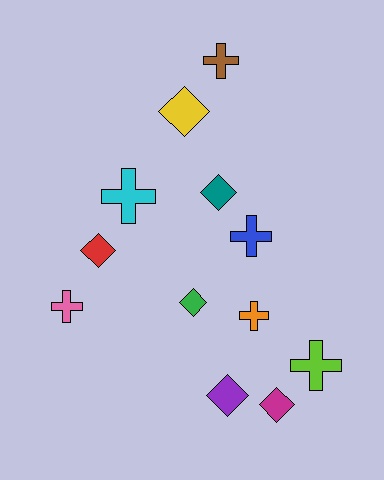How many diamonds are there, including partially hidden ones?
There are 6 diamonds.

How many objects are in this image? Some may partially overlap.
There are 12 objects.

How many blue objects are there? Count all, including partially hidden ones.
There is 1 blue object.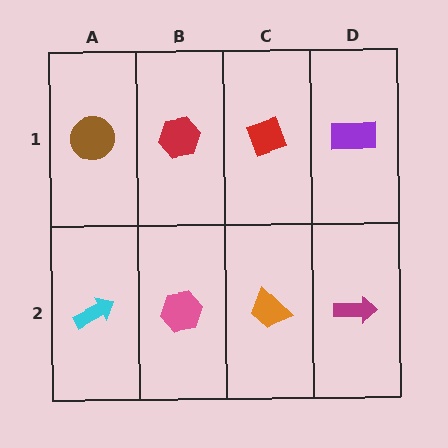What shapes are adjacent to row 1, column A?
A cyan arrow (row 2, column A), a red hexagon (row 1, column B).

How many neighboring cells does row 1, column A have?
2.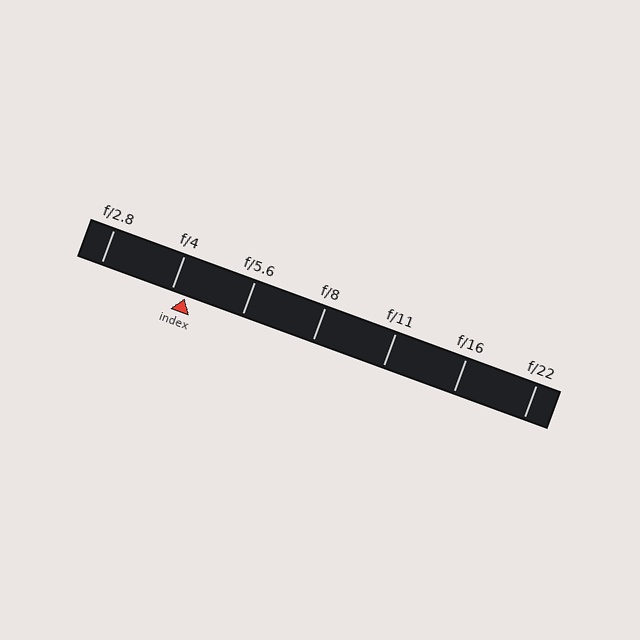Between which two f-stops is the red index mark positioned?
The index mark is between f/4 and f/5.6.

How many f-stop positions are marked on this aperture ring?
There are 7 f-stop positions marked.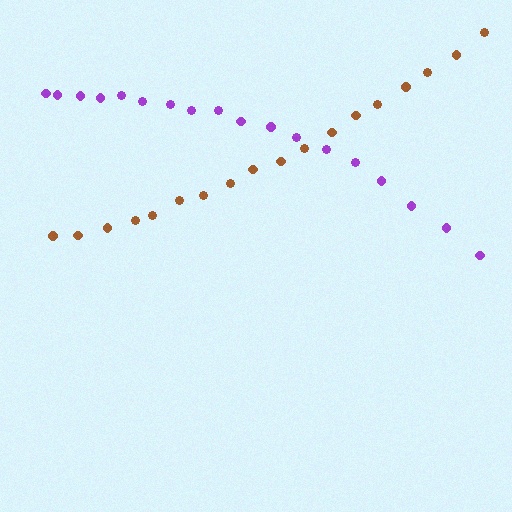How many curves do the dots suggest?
There are 2 distinct paths.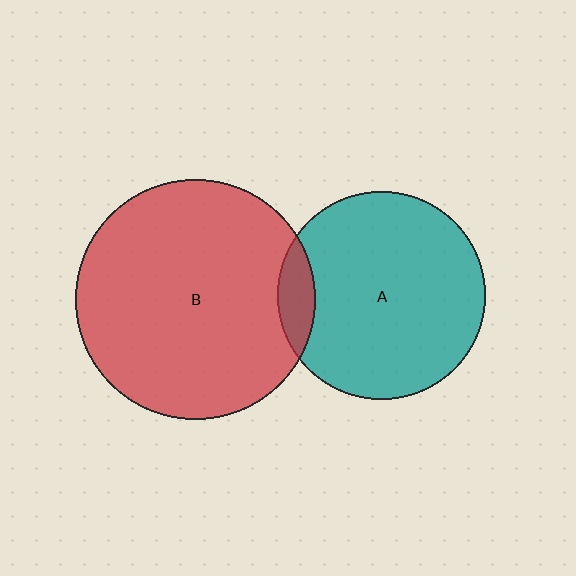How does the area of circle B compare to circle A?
Approximately 1.3 times.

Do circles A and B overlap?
Yes.